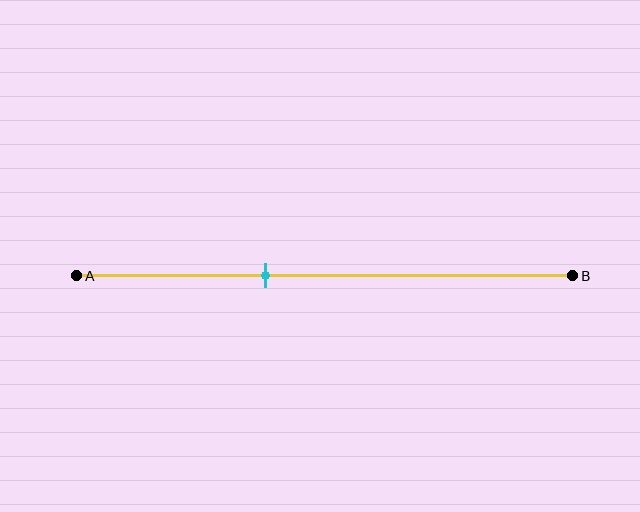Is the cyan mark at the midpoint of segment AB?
No, the mark is at about 40% from A, not at the 50% midpoint.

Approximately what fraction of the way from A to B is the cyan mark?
The cyan mark is approximately 40% of the way from A to B.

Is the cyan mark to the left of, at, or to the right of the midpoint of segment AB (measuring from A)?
The cyan mark is to the left of the midpoint of segment AB.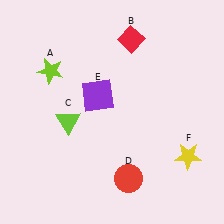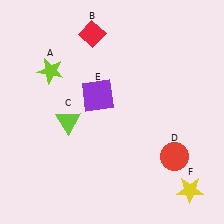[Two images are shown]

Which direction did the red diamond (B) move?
The red diamond (B) moved left.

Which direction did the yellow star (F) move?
The yellow star (F) moved down.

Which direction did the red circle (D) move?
The red circle (D) moved right.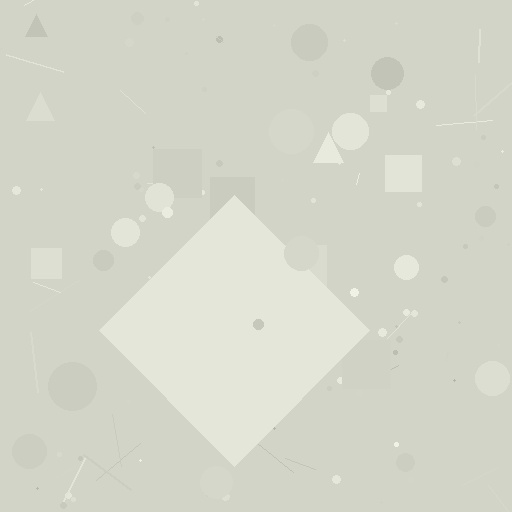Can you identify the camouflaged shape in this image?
The camouflaged shape is a diamond.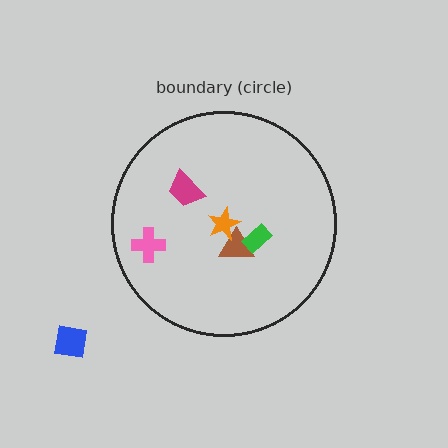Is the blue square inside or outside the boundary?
Outside.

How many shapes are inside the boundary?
5 inside, 1 outside.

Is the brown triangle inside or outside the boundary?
Inside.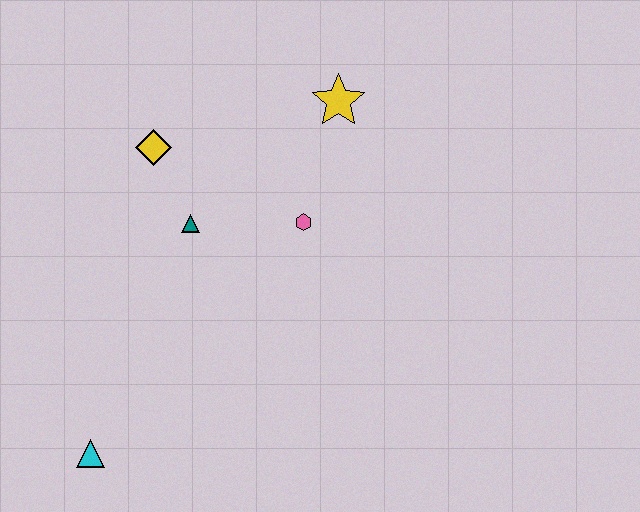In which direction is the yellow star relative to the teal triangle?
The yellow star is to the right of the teal triangle.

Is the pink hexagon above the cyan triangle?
Yes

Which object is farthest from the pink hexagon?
The cyan triangle is farthest from the pink hexagon.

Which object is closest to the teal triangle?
The yellow diamond is closest to the teal triangle.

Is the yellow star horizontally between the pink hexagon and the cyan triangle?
No